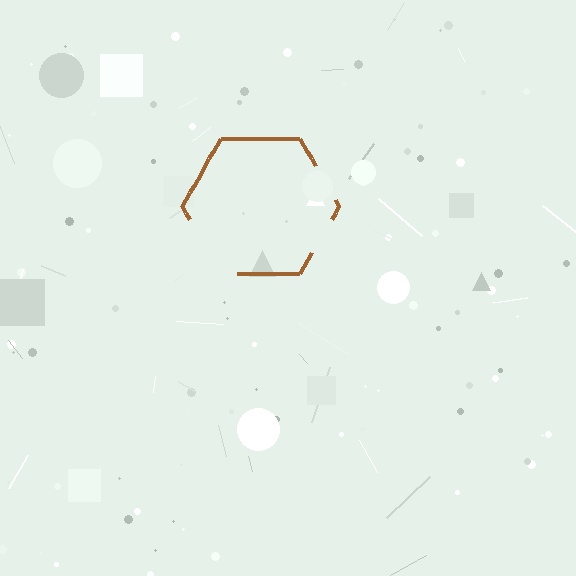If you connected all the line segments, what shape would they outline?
They would outline a hexagon.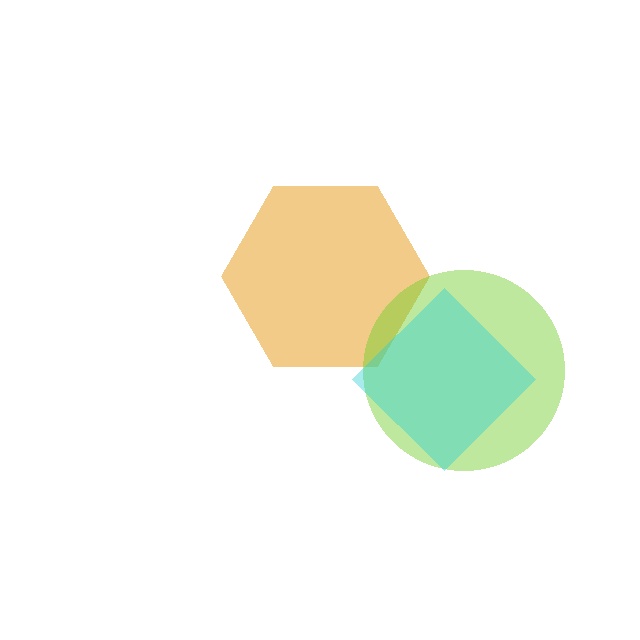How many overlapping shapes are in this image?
There are 3 overlapping shapes in the image.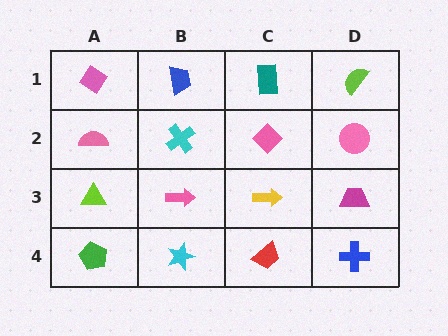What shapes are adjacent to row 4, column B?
A pink arrow (row 3, column B), a green pentagon (row 4, column A), a red trapezoid (row 4, column C).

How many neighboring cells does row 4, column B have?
3.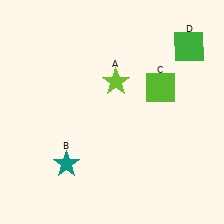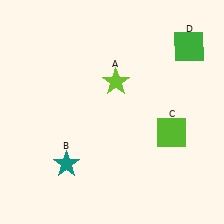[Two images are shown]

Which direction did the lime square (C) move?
The lime square (C) moved down.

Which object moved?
The lime square (C) moved down.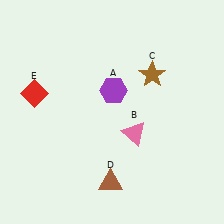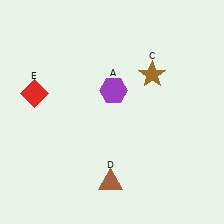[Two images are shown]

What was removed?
The pink triangle (B) was removed in Image 2.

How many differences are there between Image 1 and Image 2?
There is 1 difference between the two images.